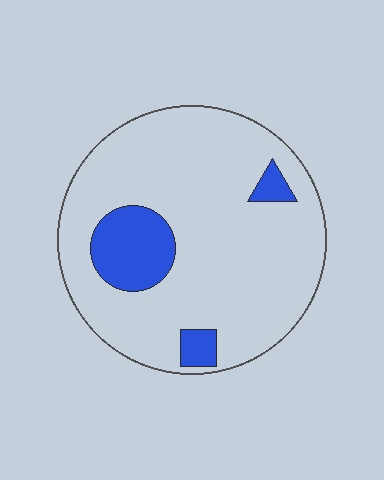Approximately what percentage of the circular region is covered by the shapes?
Approximately 15%.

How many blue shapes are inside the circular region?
3.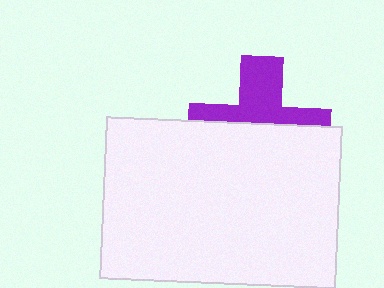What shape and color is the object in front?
The object in front is a white rectangle.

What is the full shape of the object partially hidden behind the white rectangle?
The partially hidden object is a purple cross.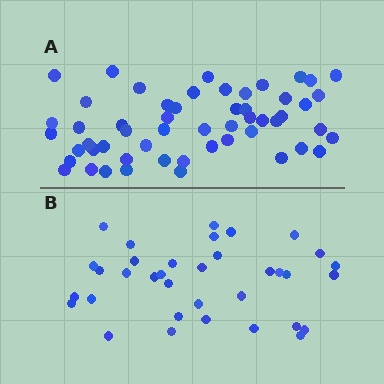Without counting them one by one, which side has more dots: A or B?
Region A (the top region) has more dots.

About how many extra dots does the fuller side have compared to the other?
Region A has approximately 20 more dots than region B.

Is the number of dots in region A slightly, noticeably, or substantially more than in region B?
Region A has substantially more. The ratio is roughly 1.5 to 1.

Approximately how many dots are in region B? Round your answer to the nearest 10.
About 40 dots. (The exact count is 35, which rounds to 40.)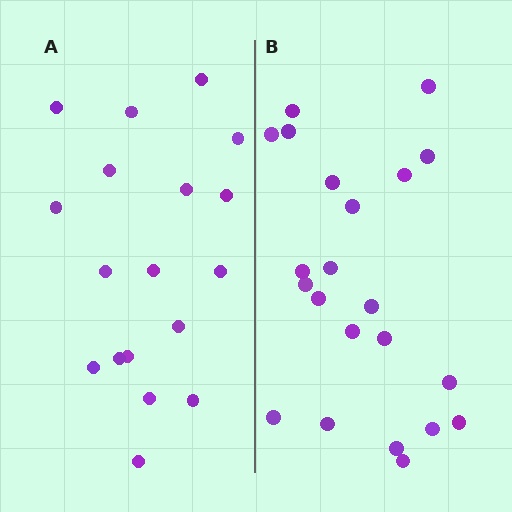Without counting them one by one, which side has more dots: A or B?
Region B (the right region) has more dots.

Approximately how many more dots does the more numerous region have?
Region B has about 4 more dots than region A.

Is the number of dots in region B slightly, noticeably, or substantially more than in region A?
Region B has only slightly more — the two regions are fairly close. The ratio is roughly 1.2 to 1.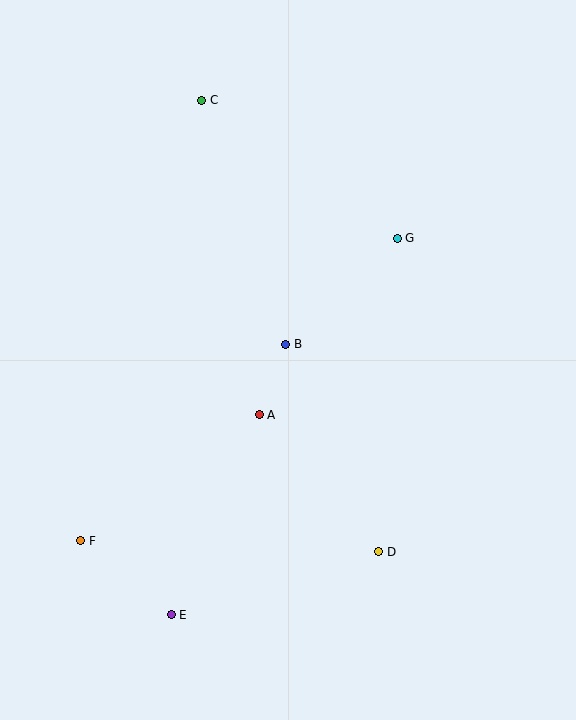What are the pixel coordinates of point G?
Point G is at (397, 238).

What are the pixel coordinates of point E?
Point E is at (171, 615).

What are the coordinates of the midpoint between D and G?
The midpoint between D and G is at (388, 395).